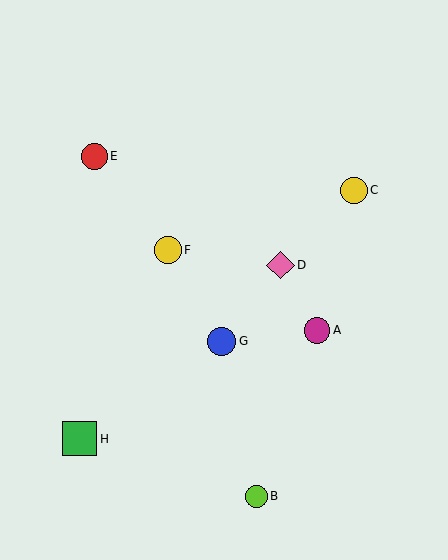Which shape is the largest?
The green square (labeled H) is the largest.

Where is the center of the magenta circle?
The center of the magenta circle is at (317, 330).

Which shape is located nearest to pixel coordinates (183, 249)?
The yellow circle (labeled F) at (168, 250) is nearest to that location.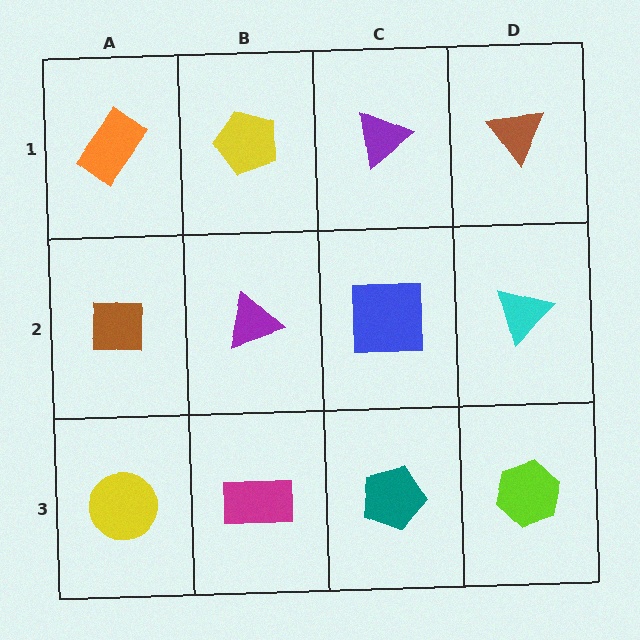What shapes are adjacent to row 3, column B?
A purple triangle (row 2, column B), a yellow circle (row 3, column A), a teal pentagon (row 3, column C).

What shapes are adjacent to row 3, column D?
A cyan triangle (row 2, column D), a teal pentagon (row 3, column C).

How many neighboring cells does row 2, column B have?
4.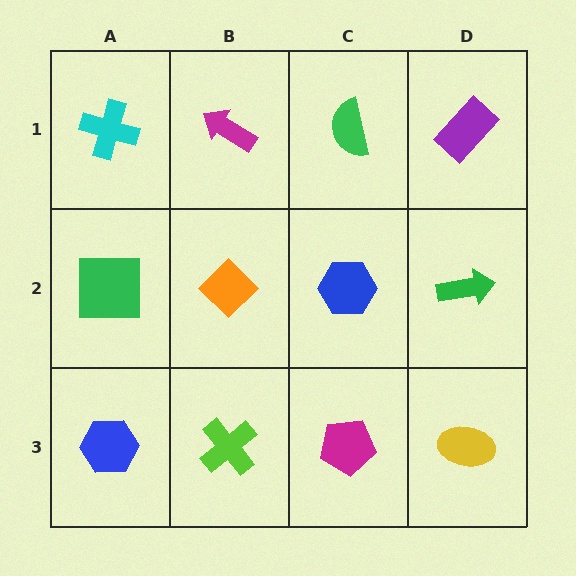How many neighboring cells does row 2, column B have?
4.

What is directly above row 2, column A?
A cyan cross.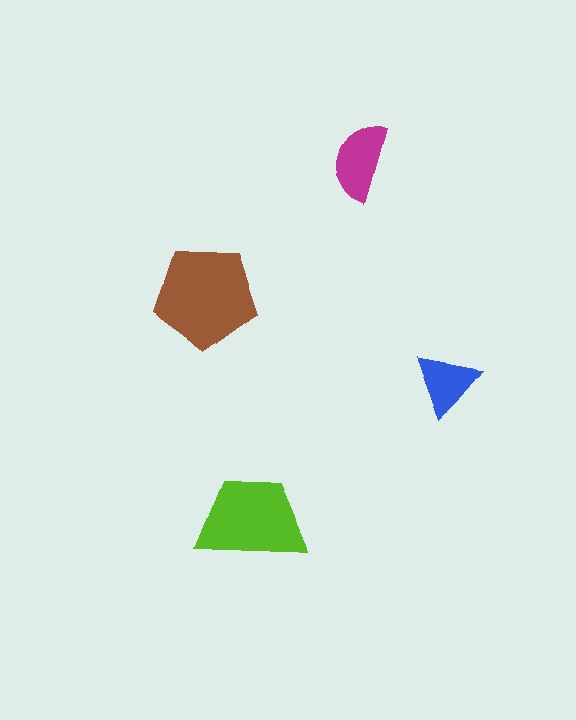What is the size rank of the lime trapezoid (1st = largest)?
2nd.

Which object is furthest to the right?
The blue triangle is rightmost.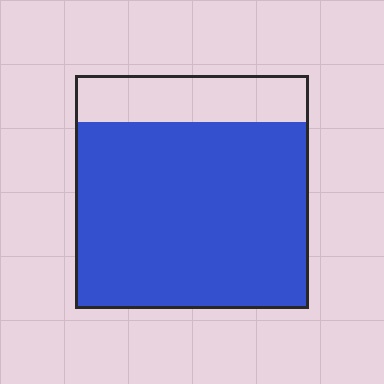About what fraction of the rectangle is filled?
About four fifths (4/5).